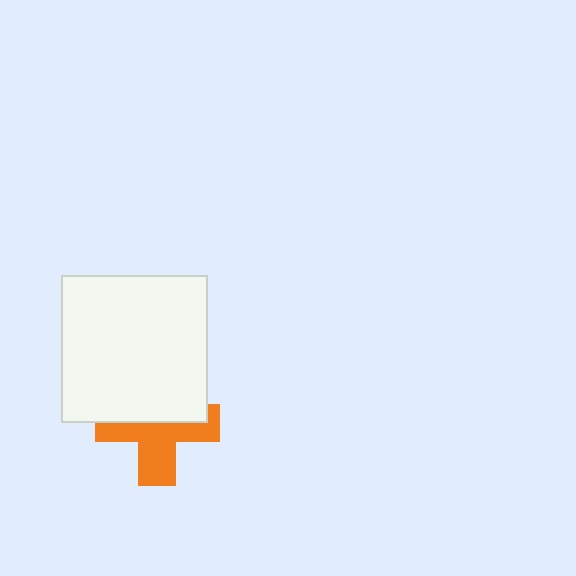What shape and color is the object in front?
The object in front is a white square.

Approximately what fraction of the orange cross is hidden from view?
Roughly 49% of the orange cross is hidden behind the white square.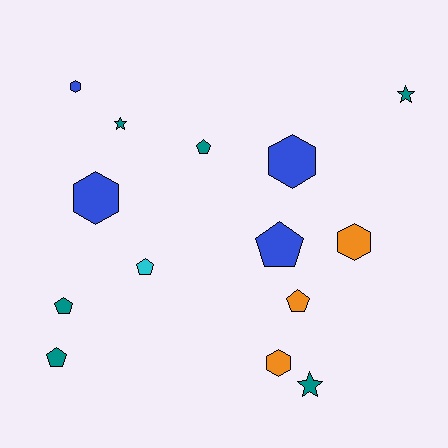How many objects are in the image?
There are 14 objects.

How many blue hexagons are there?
There are 3 blue hexagons.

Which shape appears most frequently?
Pentagon, with 6 objects.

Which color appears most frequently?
Teal, with 6 objects.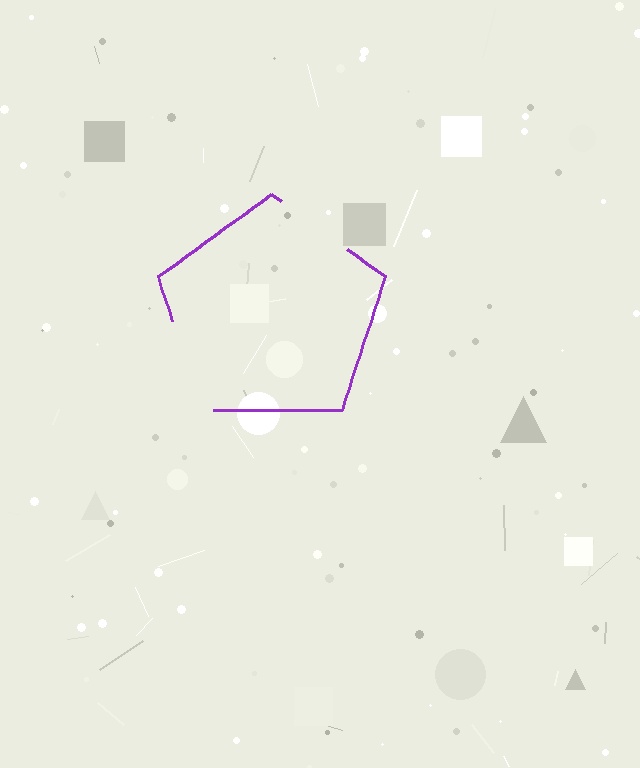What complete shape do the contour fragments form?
The contour fragments form a pentagon.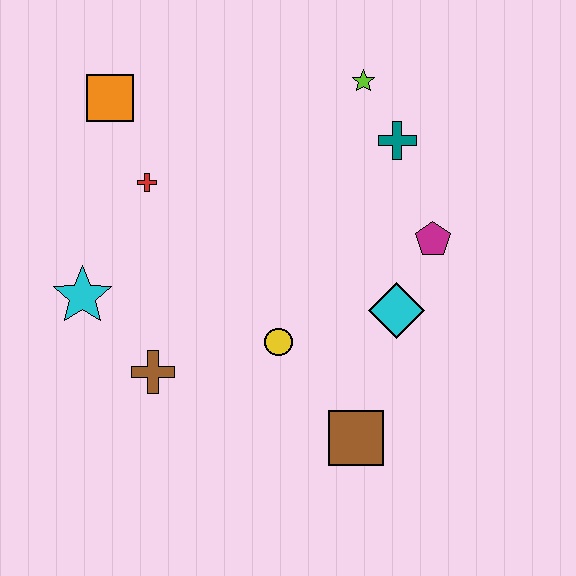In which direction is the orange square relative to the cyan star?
The orange square is above the cyan star.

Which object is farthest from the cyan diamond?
The orange square is farthest from the cyan diamond.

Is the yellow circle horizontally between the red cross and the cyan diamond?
Yes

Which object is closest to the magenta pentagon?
The cyan diamond is closest to the magenta pentagon.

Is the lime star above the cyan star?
Yes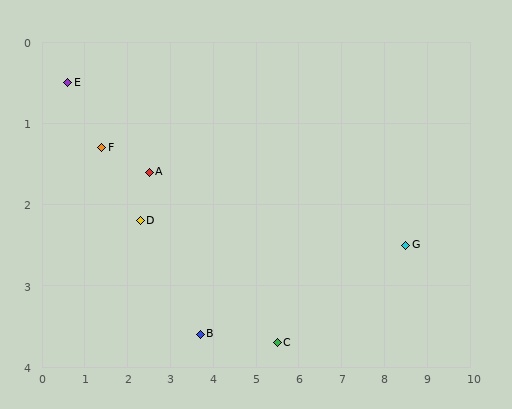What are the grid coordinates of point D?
Point D is at approximately (2.3, 2.2).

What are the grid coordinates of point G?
Point G is at approximately (8.5, 2.5).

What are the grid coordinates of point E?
Point E is at approximately (0.6, 0.5).